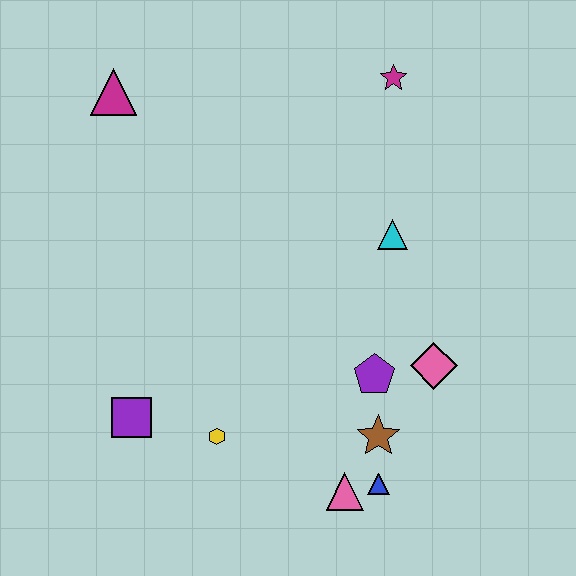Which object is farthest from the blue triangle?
The magenta triangle is farthest from the blue triangle.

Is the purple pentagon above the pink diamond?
No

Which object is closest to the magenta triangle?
The magenta star is closest to the magenta triangle.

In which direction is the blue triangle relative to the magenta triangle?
The blue triangle is below the magenta triangle.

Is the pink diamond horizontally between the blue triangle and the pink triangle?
No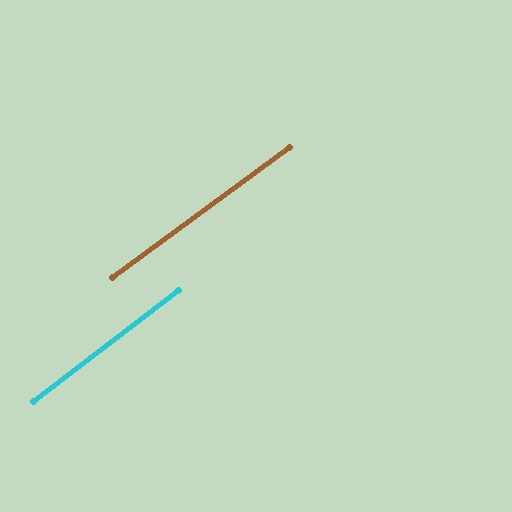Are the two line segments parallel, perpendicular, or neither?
Parallel — their directions differ by only 1.4°.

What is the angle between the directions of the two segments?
Approximately 1 degree.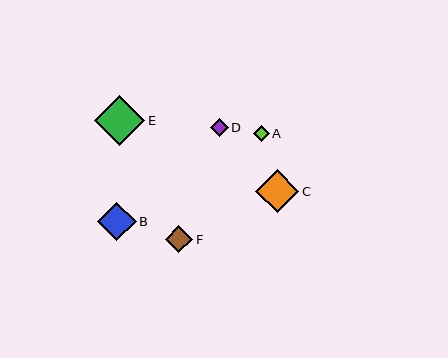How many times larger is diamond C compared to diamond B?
Diamond C is approximately 1.1 times the size of diamond B.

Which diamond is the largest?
Diamond E is the largest with a size of approximately 50 pixels.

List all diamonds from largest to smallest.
From largest to smallest: E, C, B, F, D, A.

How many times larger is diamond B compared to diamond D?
Diamond B is approximately 2.2 times the size of diamond D.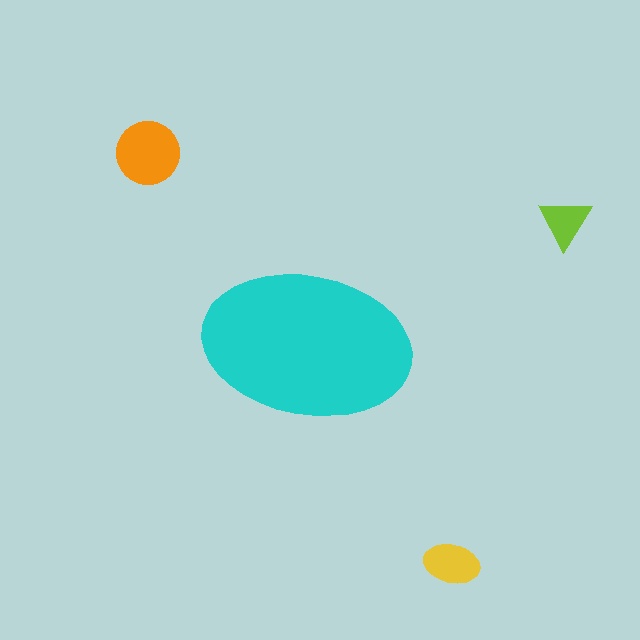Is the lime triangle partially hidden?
No, the lime triangle is fully visible.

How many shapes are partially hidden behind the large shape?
0 shapes are partially hidden.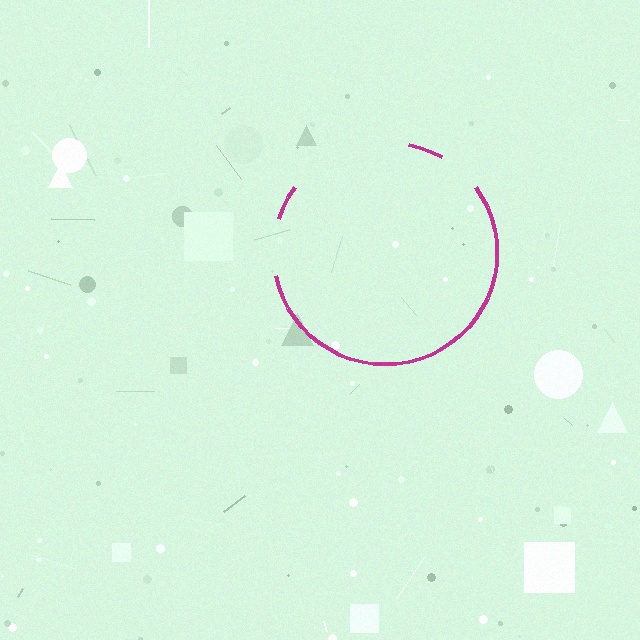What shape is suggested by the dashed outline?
The dashed outline suggests a circle.